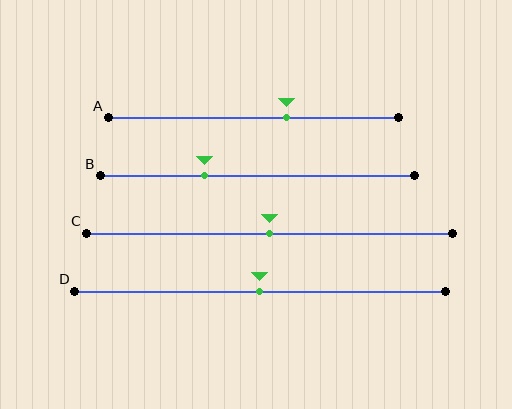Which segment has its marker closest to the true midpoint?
Segment C has its marker closest to the true midpoint.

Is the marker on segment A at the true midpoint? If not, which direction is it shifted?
No, the marker on segment A is shifted to the right by about 11% of the segment length.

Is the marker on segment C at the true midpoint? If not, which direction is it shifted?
Yes, the marker on segment C is at the true midpoint.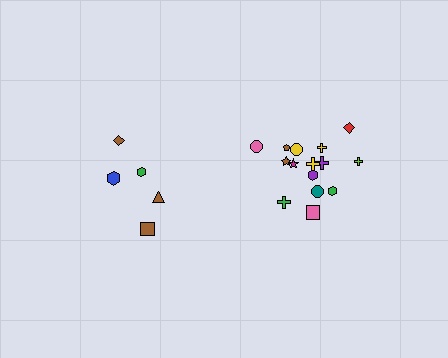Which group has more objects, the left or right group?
The right group.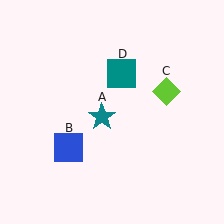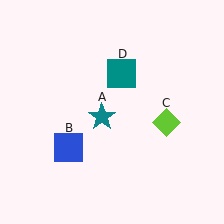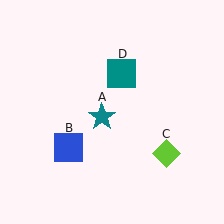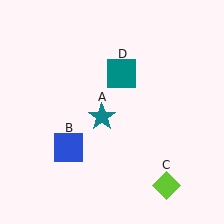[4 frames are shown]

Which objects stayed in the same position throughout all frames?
Teal star (object A) and blue square (object B) and teal square (object D) remained stationary.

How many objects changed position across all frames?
1 object changed position: lime diamond (object C).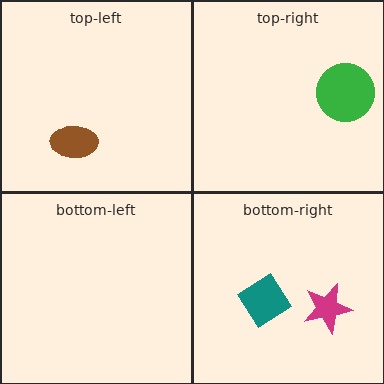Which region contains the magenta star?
The bottom-right region.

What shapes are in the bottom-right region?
The magenta star, the teal diamond.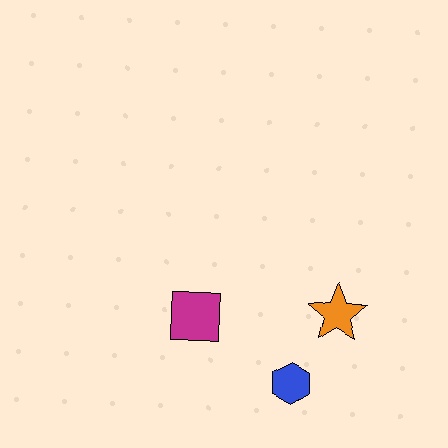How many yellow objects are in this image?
There are no yellow objects.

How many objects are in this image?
There are 3 objects.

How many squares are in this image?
There is 1 square.